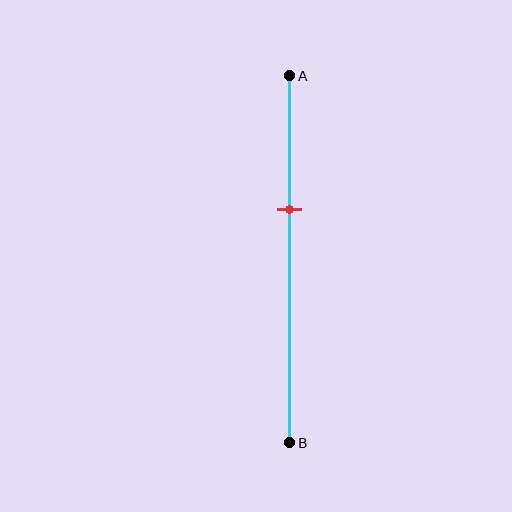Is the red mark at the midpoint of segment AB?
No, the mark is at about 35% from A, not at the 50% midpoint.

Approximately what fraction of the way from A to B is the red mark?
The red mark is approximately 35% of the way from A to B.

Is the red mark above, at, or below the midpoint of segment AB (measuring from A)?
The red mark is above the midpoint of segment AB.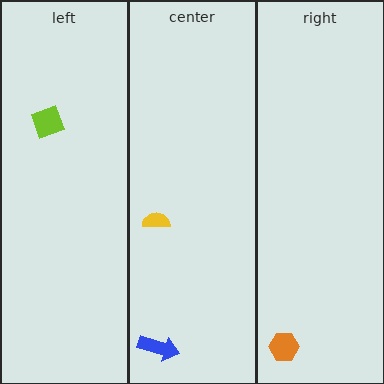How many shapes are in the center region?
2.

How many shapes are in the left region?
1.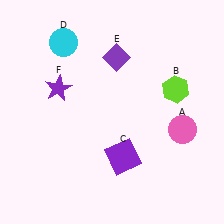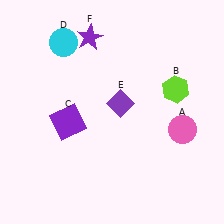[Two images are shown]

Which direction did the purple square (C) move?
The purple square (C) moved left.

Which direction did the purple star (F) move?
The purple star (F) moved up.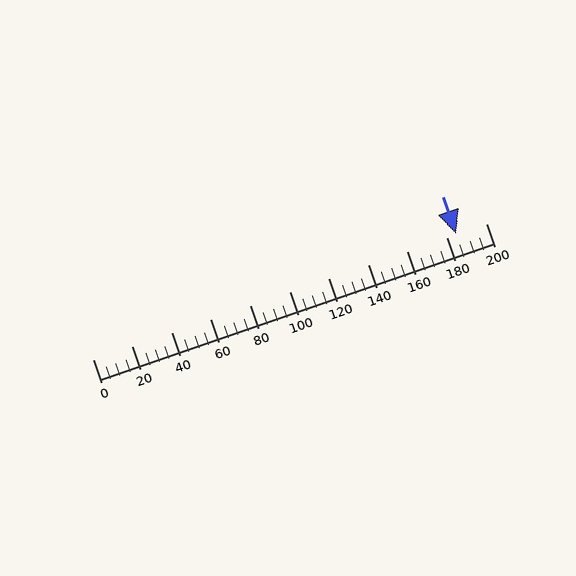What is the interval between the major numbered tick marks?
The major tick marks are spaced 20 units apart.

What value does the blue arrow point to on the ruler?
The blue arrow points to approximately 185.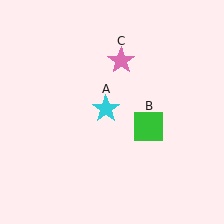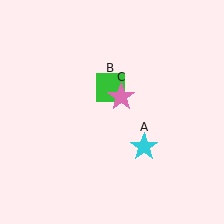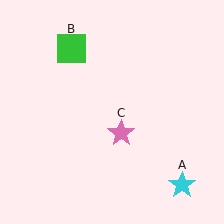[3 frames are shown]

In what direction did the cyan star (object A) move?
The cyan star (object A) moved down and to the right.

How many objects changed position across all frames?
3 objects changed position: cyan star (object A), green square (object B), pink star (object C).